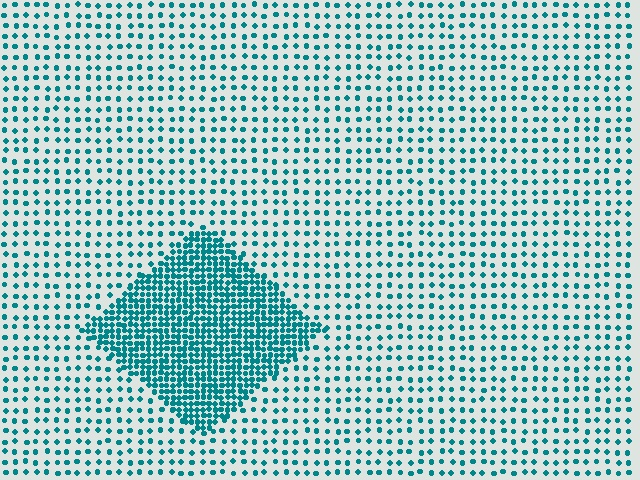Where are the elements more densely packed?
The elements are more densely packed inside the diamond boundary.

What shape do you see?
I see a diamond.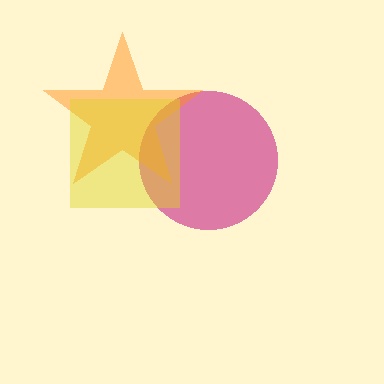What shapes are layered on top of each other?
The layered shapes are: a magenta circle, an orange star, a yellow square.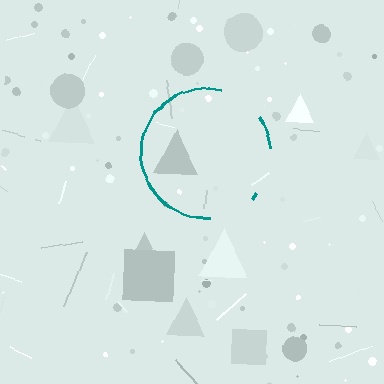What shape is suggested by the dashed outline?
The dashed outline suggests a circle.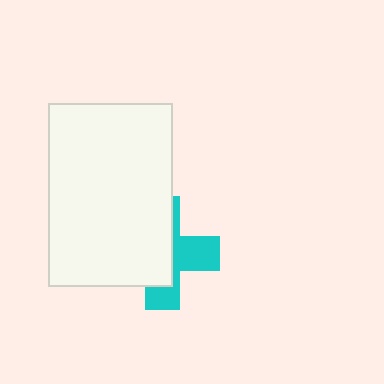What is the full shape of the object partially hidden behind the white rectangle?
The partially hidden object is a cyan cross.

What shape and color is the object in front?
The object in front is a white rectangle.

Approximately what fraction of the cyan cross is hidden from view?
Roughly 59% of the cyan cross is hidden behind the white rectangle.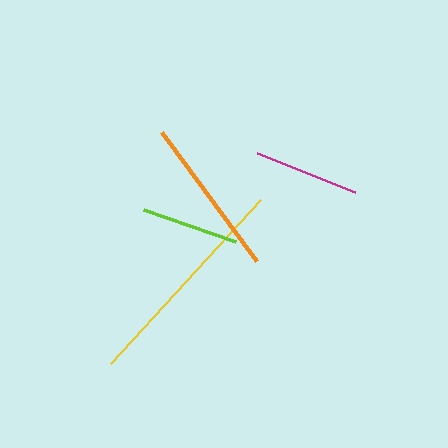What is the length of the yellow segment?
The yellow segment is approximately 222 pixels long.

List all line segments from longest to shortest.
From longest to shortest: yellow, orange, magenta, lime.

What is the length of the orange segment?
The orange segment is approximately 161 pixels long.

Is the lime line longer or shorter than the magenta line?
The magenta line is longer than the lime line.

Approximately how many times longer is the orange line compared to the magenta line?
The orange line is approximately 1.5 times the length of the magenta line.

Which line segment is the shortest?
The lime line is the shortest at approximately 97 pixels.